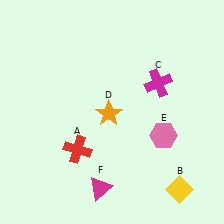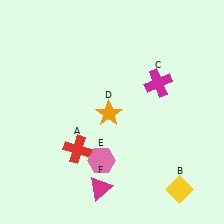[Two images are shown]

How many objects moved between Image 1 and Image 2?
1 object moved between the two images.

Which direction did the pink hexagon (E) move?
The pink hexagon (E) moved left.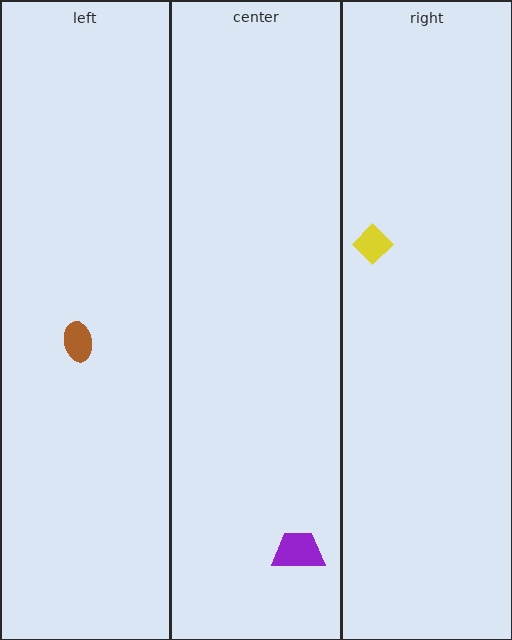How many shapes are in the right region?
1.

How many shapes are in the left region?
1.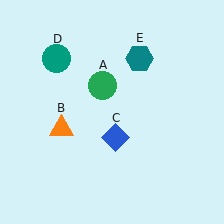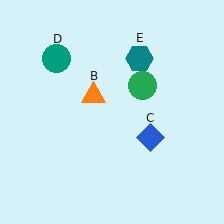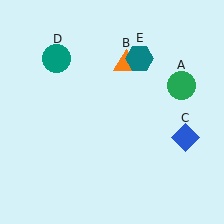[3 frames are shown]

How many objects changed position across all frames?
3 objects changed position: green circle (object A), orange triangle (object B), blue diamond (object C).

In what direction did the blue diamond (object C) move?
The blue diamond (object C) moved right.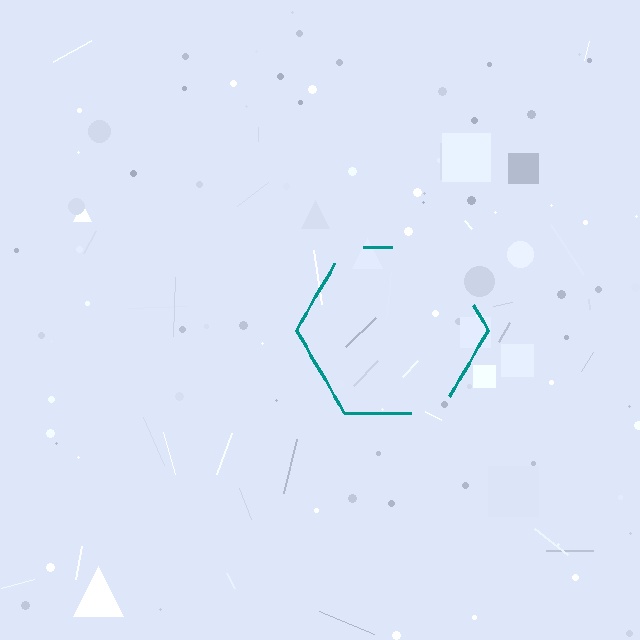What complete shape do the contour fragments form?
The contour fragments form a hexagon.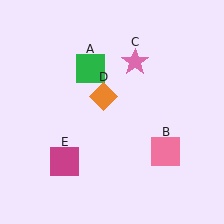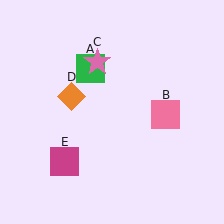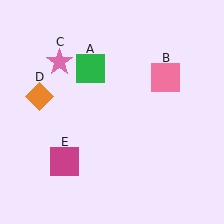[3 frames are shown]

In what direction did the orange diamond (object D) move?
The orange diamond (object D) moved left.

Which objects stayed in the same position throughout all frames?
Green square (object A) and magenta square (object E) remained stationary.